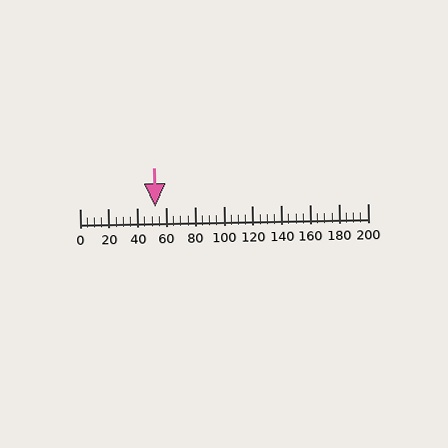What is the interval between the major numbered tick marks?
The major tick marks are spaced 20 units apart.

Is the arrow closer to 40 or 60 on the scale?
The arrow is closer to 60.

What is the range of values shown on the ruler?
The ruler shows values from 0 to 200.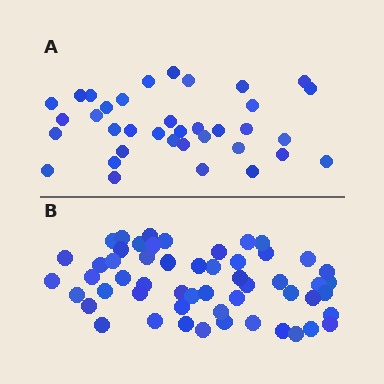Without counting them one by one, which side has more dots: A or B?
Region B (the bottom region) has more dots.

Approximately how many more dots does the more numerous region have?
Region B has approximately 20 more dots than region A.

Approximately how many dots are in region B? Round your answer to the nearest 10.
About 50 dots. (The exact count is 54, which rounds to 50.)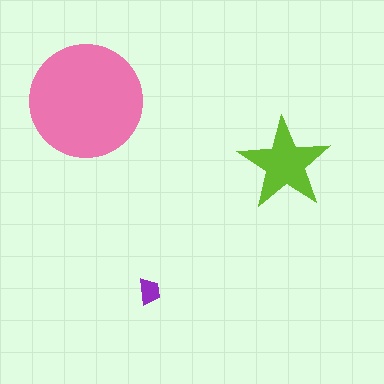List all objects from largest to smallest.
The pink circle, the lime star, the purple trapezoid.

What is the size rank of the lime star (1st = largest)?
2nd.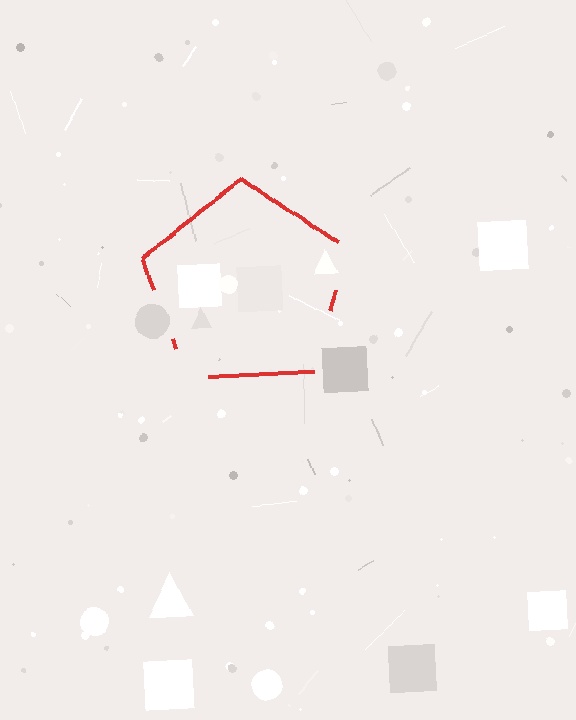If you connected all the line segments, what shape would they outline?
They would outline a pentagon.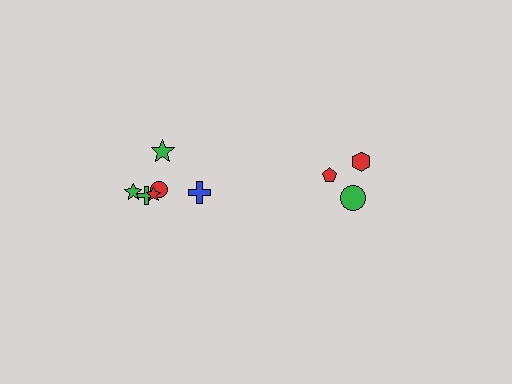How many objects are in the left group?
There are 6 objects.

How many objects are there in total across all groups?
There are 9 objects.